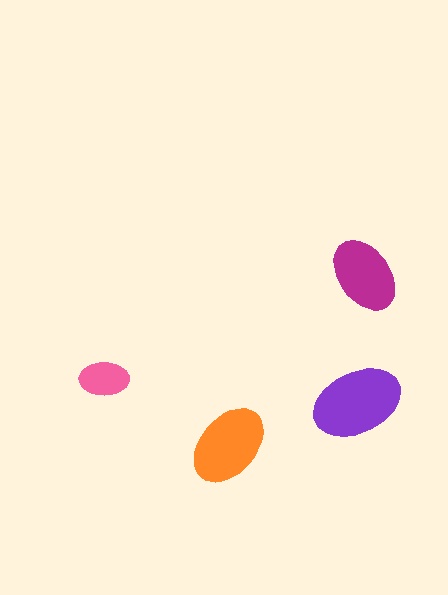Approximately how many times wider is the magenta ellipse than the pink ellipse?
About 1.5 times wider.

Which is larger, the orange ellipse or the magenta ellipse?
The orange one.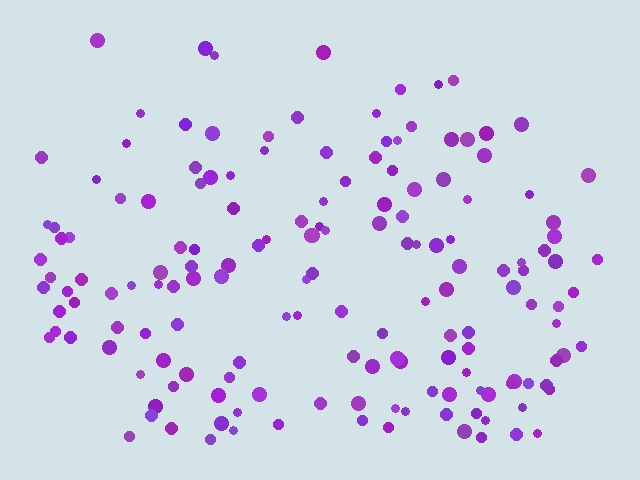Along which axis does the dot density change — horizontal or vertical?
Vertical.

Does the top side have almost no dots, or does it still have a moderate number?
Still a moderate number, just noticeably fewer than the bottom.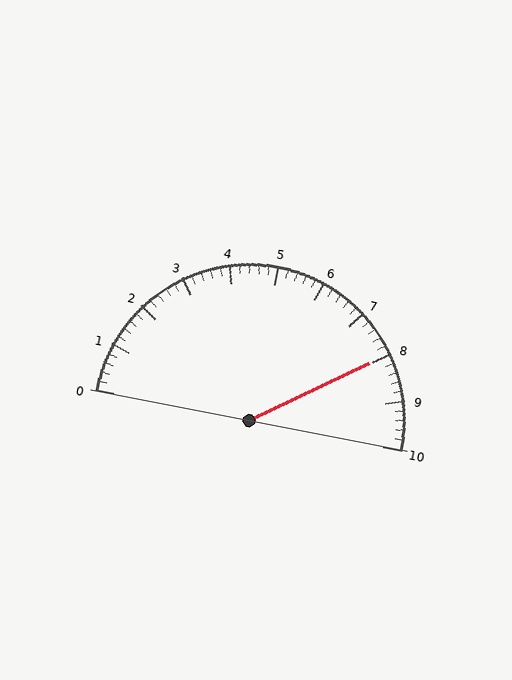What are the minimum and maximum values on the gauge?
The gauge ranges from 0 to 10.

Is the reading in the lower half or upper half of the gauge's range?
The reading is in the upper half of the range (0 to 10).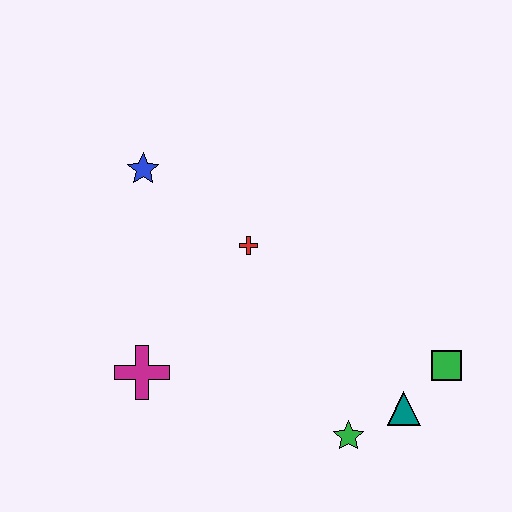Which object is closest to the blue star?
The red cross is closest to the blue star.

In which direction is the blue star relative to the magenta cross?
The blue star is above the magenta cross.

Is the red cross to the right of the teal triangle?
No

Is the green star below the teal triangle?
Yes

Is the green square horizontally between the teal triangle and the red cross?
No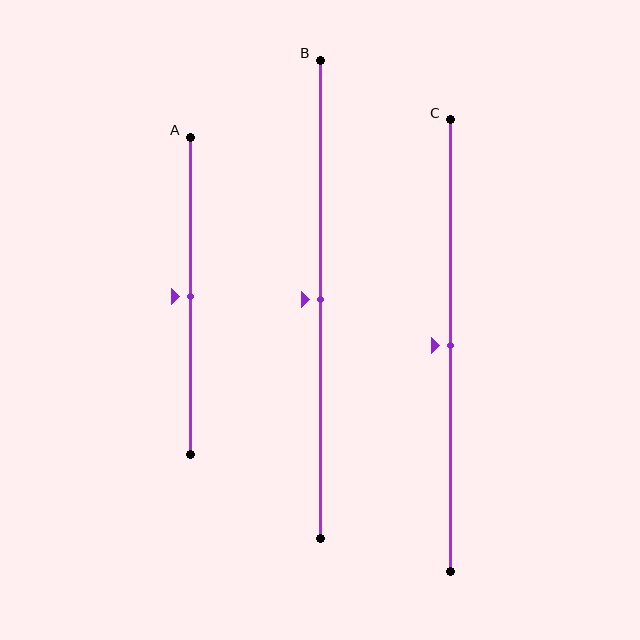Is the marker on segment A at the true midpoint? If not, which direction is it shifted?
Yes, the marker on segment A is at the true midpoint.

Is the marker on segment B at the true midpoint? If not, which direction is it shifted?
Yes, the marker on segment B is at the true midpoint.